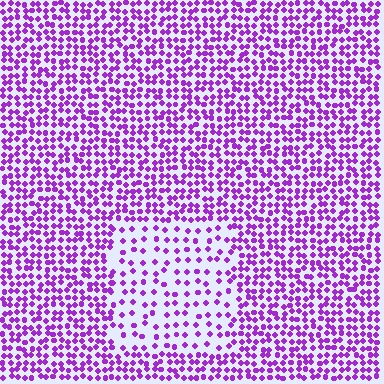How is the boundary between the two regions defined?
The boundary is defined by a change in element density (approximately 2.2x ratio). All elements are the same color, size, and shape.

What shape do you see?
I see a rectangle.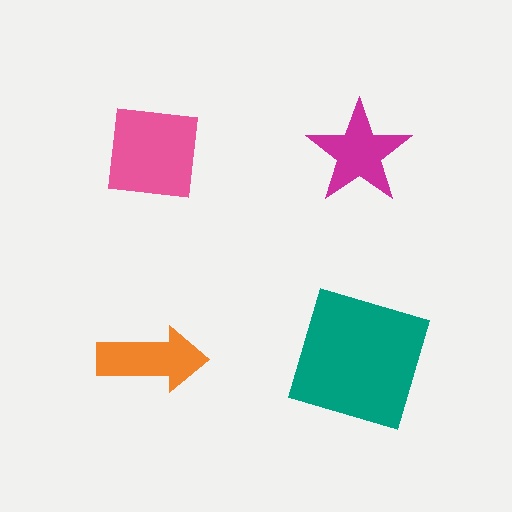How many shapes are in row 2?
2 shapes.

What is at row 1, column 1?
A pink square.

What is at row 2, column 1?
An orange arrow.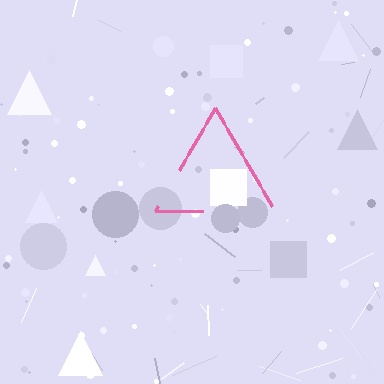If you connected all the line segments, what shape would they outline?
They would outline a triangle.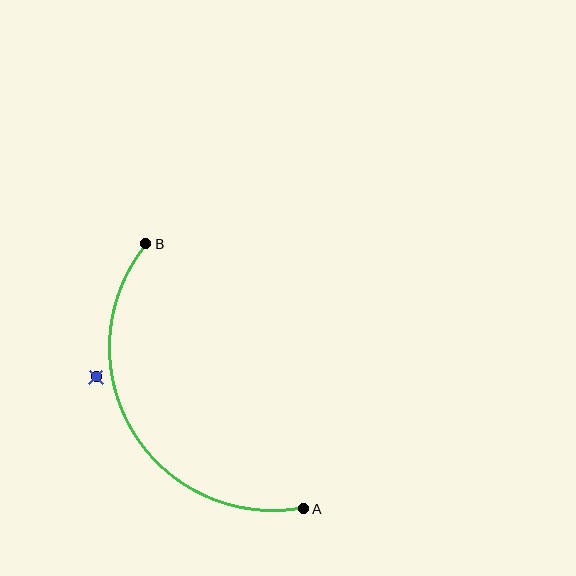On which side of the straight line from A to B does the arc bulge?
The arc bulges to the left of the straight line connecting A and B.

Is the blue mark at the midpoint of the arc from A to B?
No — the blue mark does not lie on the arc at all. It sits slightly outside the curve.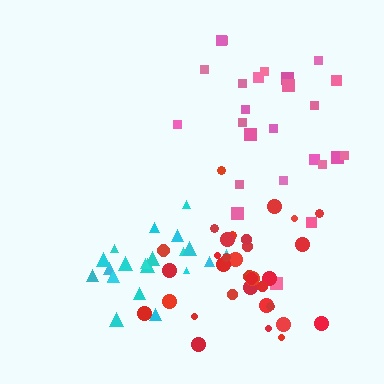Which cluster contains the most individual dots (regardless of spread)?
Red (33).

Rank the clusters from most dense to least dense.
cyan, red, pink.